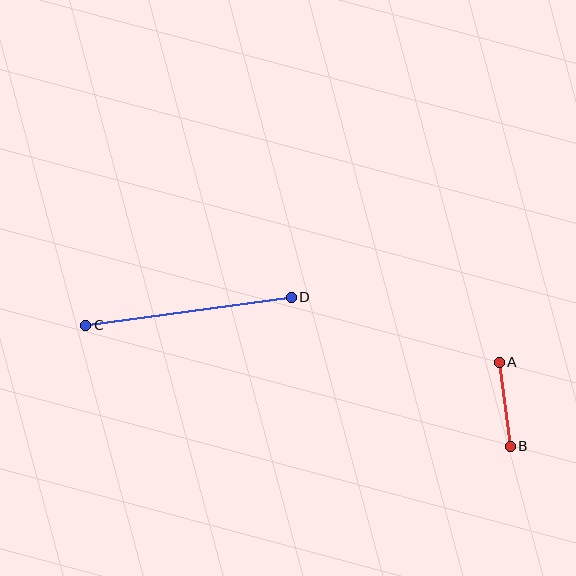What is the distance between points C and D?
The distance is approximately 208 pixels.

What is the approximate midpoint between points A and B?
The midpoint is at approximately (505, 404) pixels.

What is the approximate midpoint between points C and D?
The midpoint is at approximately (188, 311) pixels.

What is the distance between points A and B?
The distance is approximately 85 pixels.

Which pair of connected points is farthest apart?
Points C and D are farthest apart.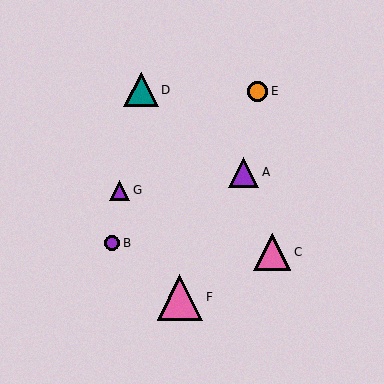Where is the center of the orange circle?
The center of the orange circle is at (258, 91).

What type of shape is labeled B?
Shape B is a purple circle.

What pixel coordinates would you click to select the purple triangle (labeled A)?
Click at (244, 172) to select the purple triangle A.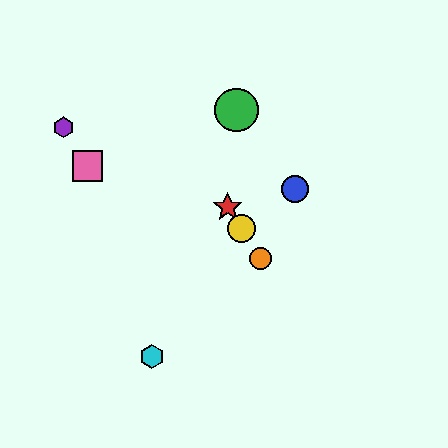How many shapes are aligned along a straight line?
3 shapes (the red star, the yellow circle, the orange circle) are aligned along a straight line.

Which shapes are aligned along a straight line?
The red star, the yellow circle, the orange circle are aligned along a straight line.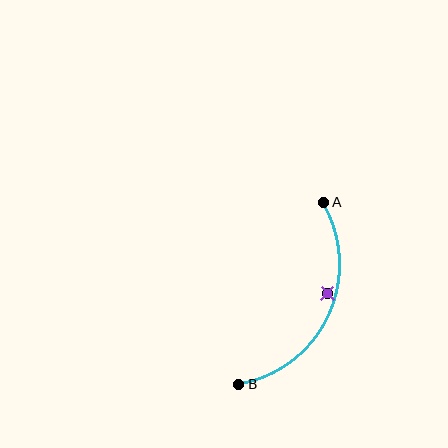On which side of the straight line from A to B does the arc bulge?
The arc bulges to the right of the straight line connecting A and B.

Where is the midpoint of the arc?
The arc midpoint is the point on the curve farthest from the straight line joining A and B. It sits to the right of that line.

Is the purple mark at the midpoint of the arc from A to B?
No — the purple mark does not lie on the arc at all. It sits slightly inside the curve.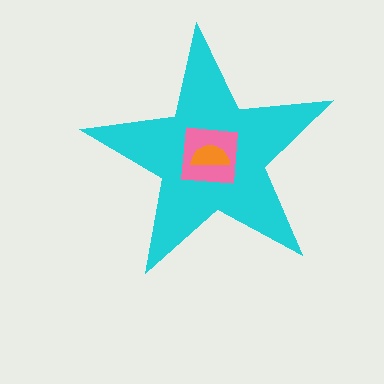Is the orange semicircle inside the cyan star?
Yes.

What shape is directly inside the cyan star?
The pink square.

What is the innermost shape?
The orange semicircle.